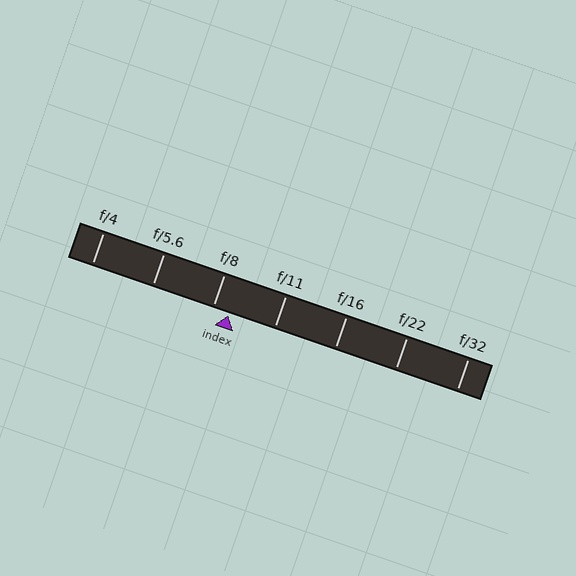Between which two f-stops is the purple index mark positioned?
The index mark is between f/8 and f/11.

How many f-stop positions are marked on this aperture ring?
There are 7 f-stop positions marked.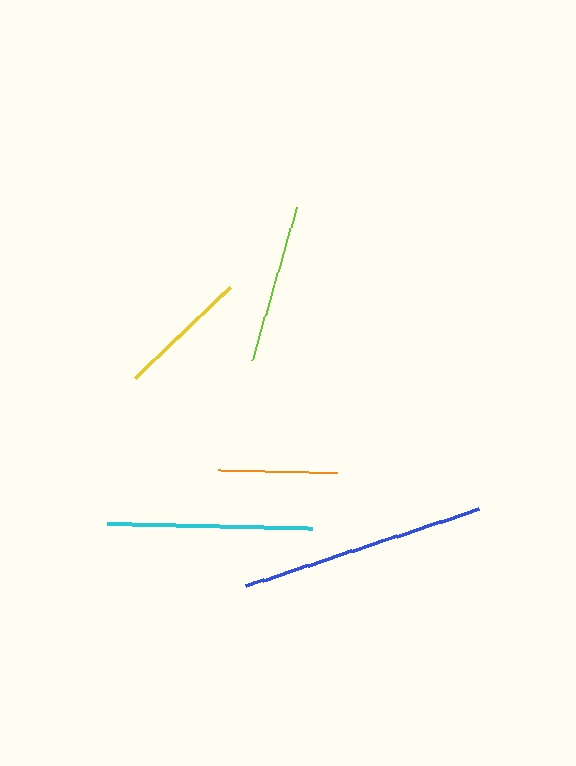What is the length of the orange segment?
The orange segment is approximately 119 pixels long.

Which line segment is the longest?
The blue line is the longest at approximately 245 pixels.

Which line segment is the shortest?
The orange line is the shortest at approximately 119 pixels.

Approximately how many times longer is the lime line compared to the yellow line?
The lime line is approximately 1.2 times the length of the yellow line.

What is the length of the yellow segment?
The yellow segment is approximately 131 pixels long.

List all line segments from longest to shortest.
From longest to shortest: blue, cyan, lime, yellow, orange.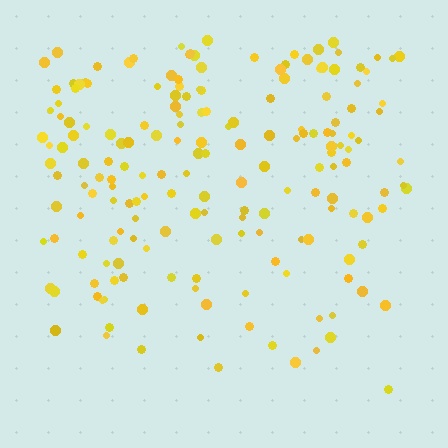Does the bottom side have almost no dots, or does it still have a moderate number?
Still a moderate number, just noticeably fewer than the top.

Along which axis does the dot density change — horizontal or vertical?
Vertical.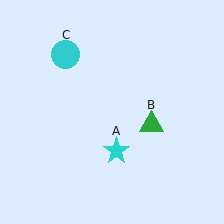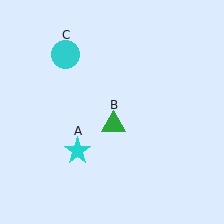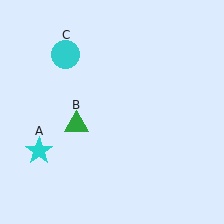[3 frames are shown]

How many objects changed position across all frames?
2 objects changed position: cyan star (object A), green triangle (object B).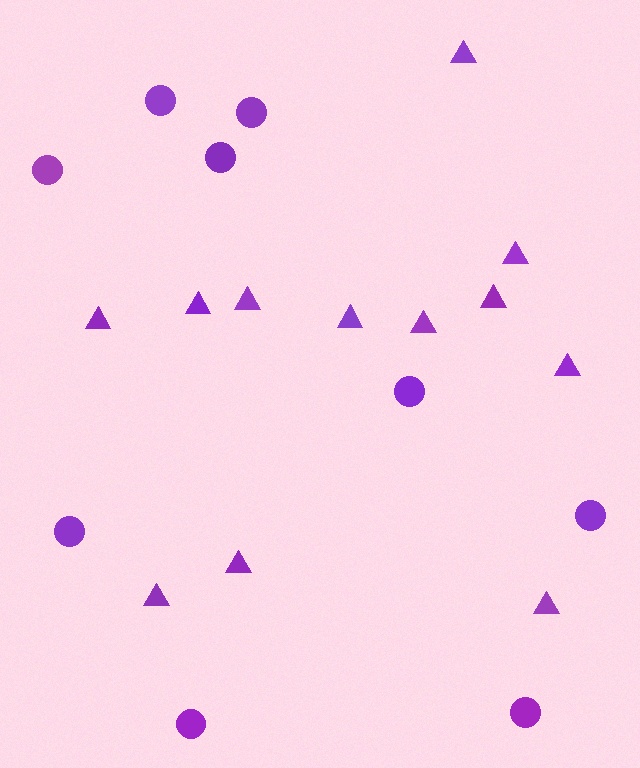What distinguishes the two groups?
There are 2 groups: one group of triangles (12) and one group of circles (9).